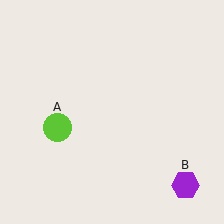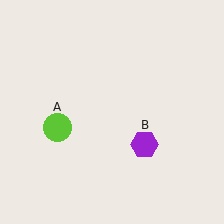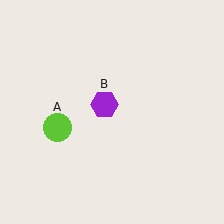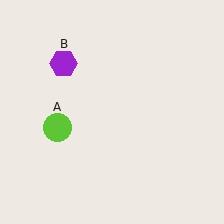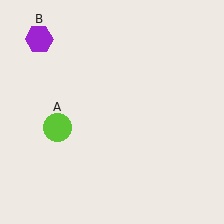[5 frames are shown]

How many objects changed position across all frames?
1 object changed position: purple hexagon (object B).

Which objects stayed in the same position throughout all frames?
Lime circle (object A) remained stationary.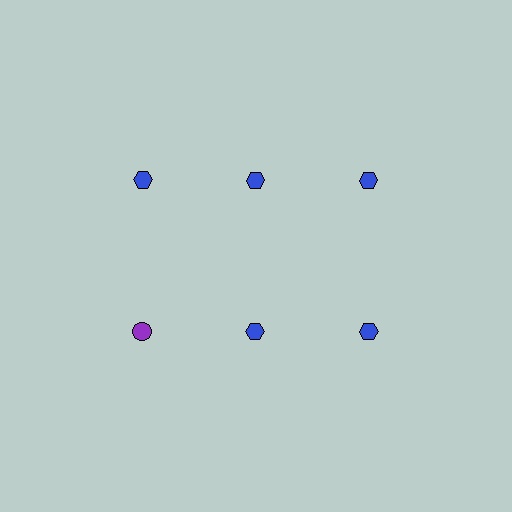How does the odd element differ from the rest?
It differs in both color (purple instead of blue) and shape (circle instead of hexagon).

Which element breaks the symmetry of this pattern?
The purple circle in the second row, leftmost column breaks the symmetry. All other shapes are blue hexagons.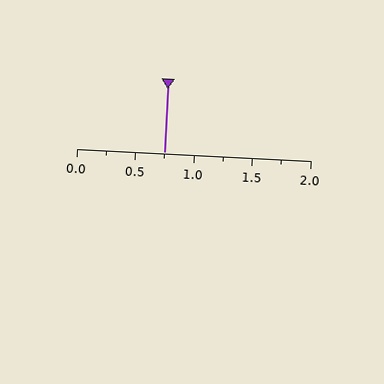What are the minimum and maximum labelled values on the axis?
The axis runs from 0.0 to 2.0.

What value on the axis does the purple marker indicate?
The marker indicates approximately 0.75.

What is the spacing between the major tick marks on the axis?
The major ticks are spaced 0.5 apart.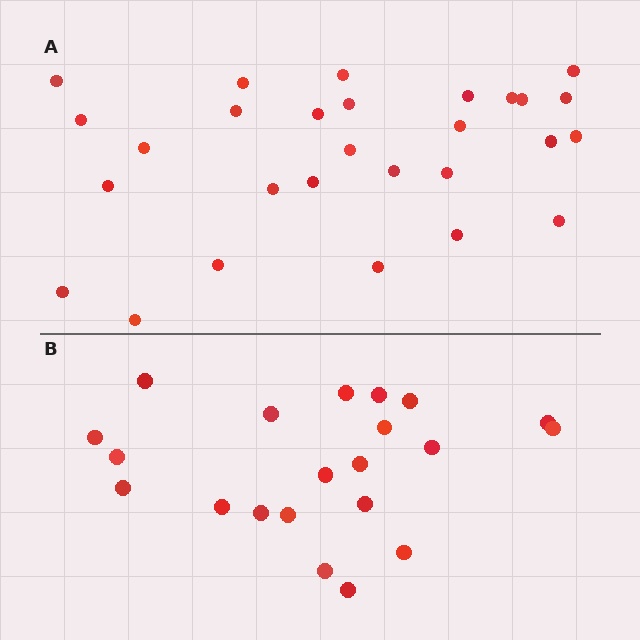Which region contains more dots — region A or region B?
Region A (the top region) has more dots.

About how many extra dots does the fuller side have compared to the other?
Region A has roughly 8 or so more dots than region B.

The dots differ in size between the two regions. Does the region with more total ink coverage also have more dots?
No. Region B has more total ink coverage because its dots are larger, but region A actually contains more individual dots. Total area can be misleading — the number of items is what matters here.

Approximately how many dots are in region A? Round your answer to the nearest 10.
About 30 dots. (The exact count is 28, which rounds to 30.)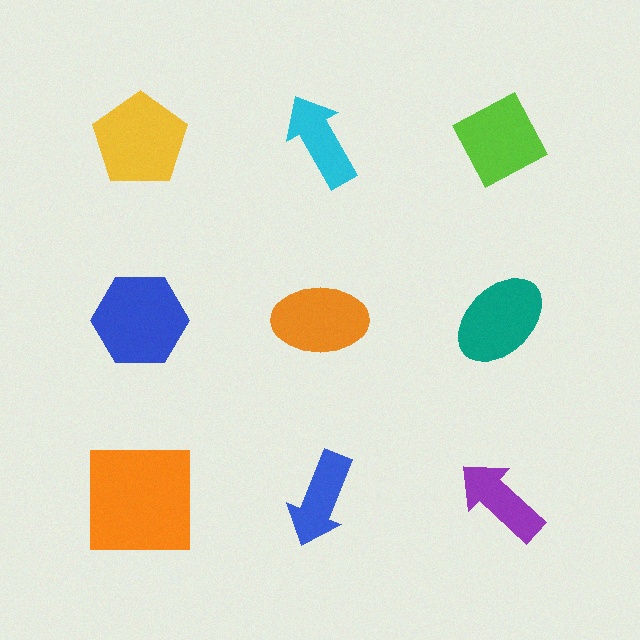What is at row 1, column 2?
A cyan arrow.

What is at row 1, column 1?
A yellow pentagon.